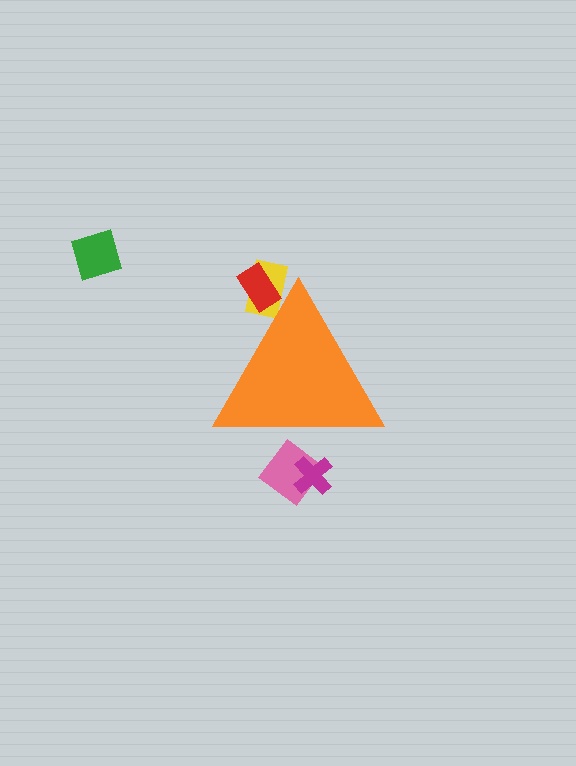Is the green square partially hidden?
No, the green square is fully visible.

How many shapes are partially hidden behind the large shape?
4 shapes are partially hidden.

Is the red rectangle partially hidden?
Yes, the red rectangle is partially hidden behind the orange triangle.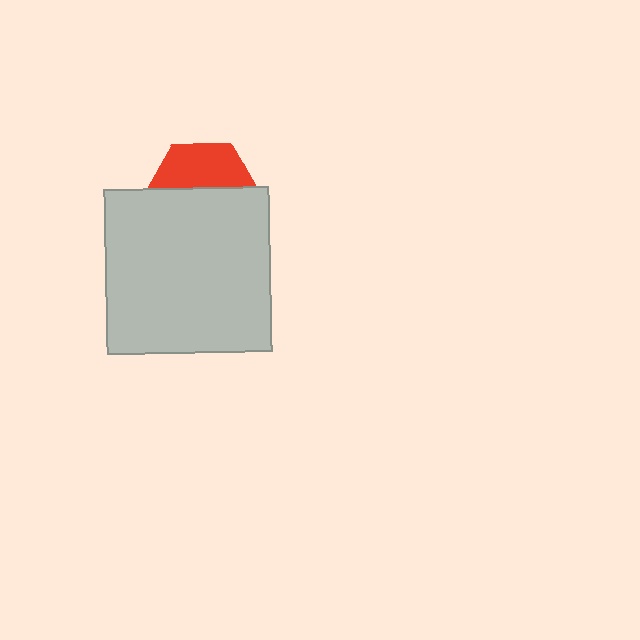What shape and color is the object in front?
The object in front is a light gray square.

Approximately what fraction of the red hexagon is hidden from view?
Roughly 59% of the red hexagon is hidden behind the light gray square.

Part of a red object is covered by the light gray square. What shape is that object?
It is a hexagon.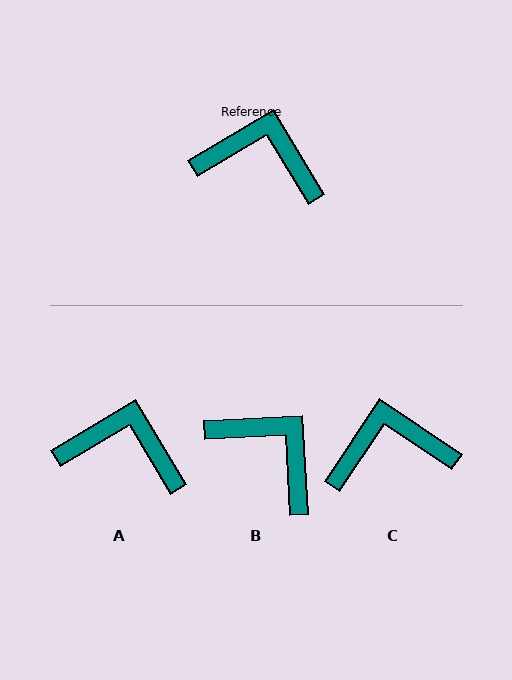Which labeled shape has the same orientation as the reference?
A.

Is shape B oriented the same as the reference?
No, it is off by about 28 degrees.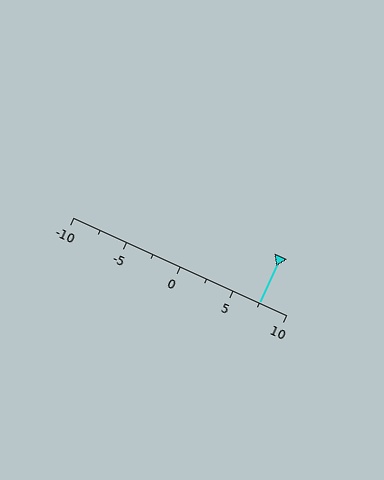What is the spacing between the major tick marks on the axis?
The major ticks are spaced 5 apart.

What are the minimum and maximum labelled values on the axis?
The axis runs from -10 to 10.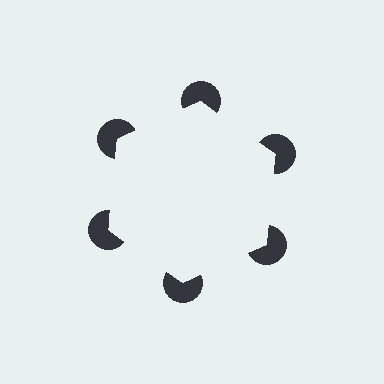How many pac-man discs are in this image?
There are 6 — one at each vertex of the illusory hexagon.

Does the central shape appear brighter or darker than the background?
It typically appears slightly brighter than the background, even though no actual brightness change is drawn.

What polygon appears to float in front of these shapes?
An illusory hexagon — its edges are inferred from the aligned wedge cuts in the pac-man discs, not physically drawn.